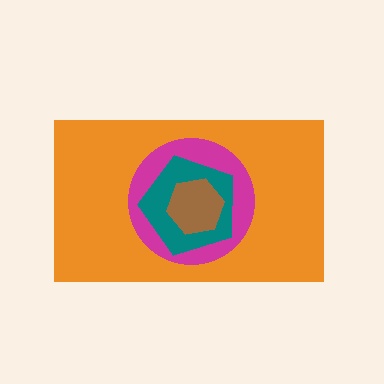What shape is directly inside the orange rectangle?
The magenta circle.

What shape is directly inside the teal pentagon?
The brown hexagon.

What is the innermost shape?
The brown hexagon.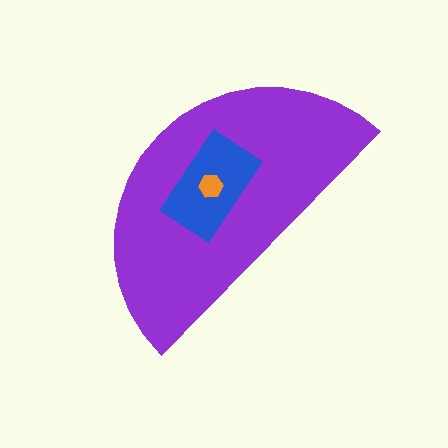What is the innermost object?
The orange hexagon.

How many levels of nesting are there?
3.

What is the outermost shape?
The purple semicircle.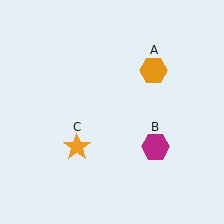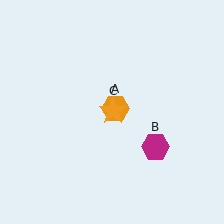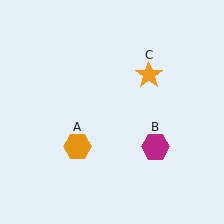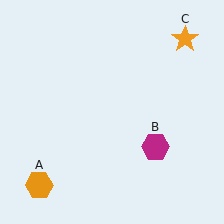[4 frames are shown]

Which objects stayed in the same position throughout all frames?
Magenta hexagon (object B) remained stationary.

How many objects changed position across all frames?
2 objects changed position: orange hexagon (object A), orange star (object C).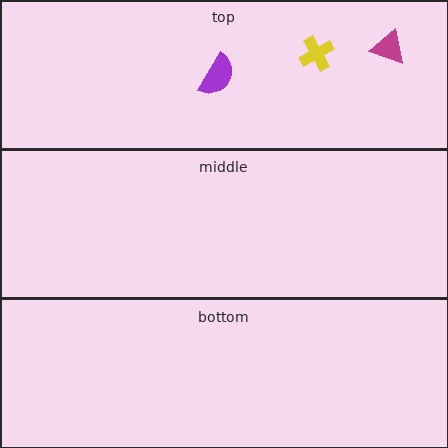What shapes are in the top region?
The purple semicircle, the yellow cross, the magenta triangle.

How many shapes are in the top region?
3.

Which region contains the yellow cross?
The top region.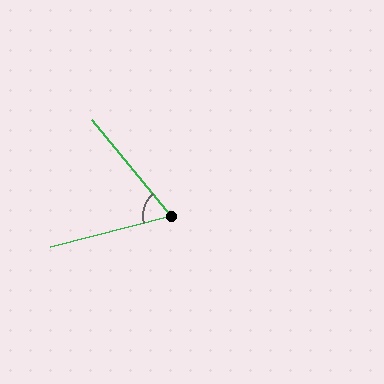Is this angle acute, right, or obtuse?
It is acute.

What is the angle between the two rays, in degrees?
Approximately 65 degrees.